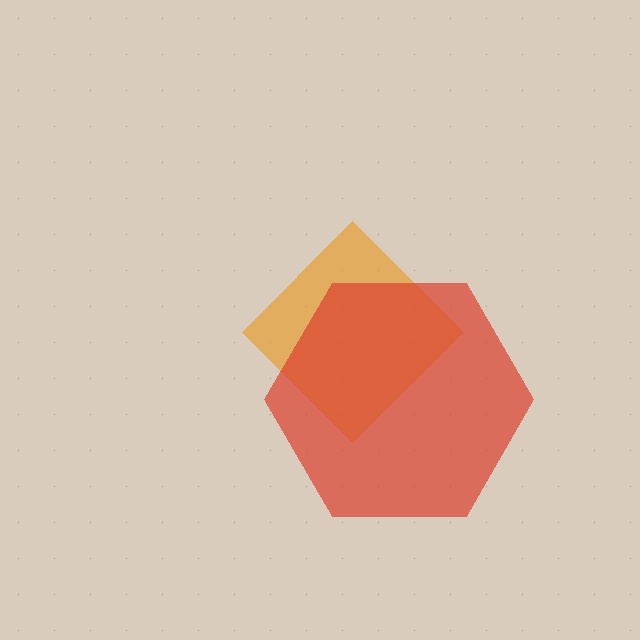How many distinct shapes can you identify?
There are 2 distinct shapes: an orange diamond, a red hexagon.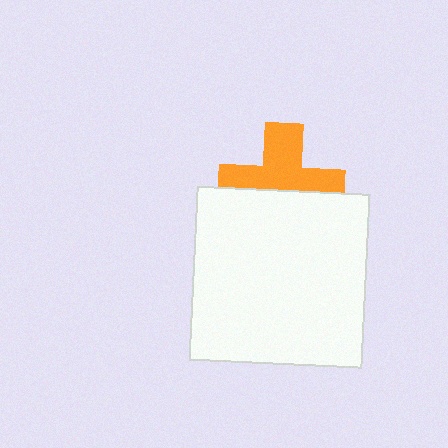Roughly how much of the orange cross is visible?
About half of it is visible (roughly 56%).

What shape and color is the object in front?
The object in front is a white square.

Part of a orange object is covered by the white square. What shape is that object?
It is a cross.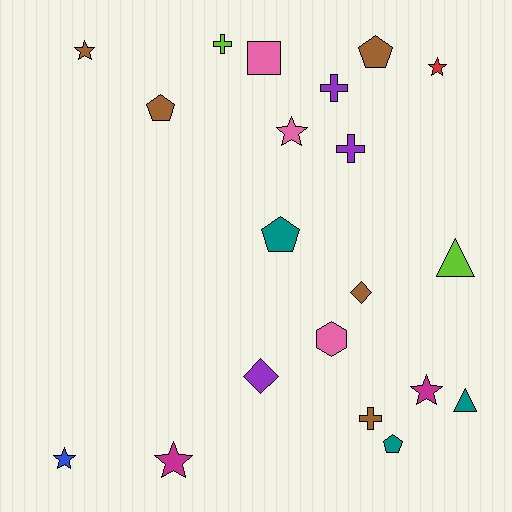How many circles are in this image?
There are no circles.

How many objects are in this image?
There are 20 objects.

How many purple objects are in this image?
There are 3 purple objects.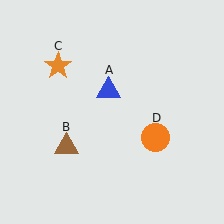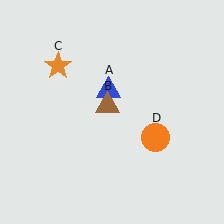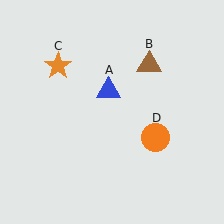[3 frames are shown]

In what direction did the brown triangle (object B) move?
The brown triangle (object B) moved up and to the right.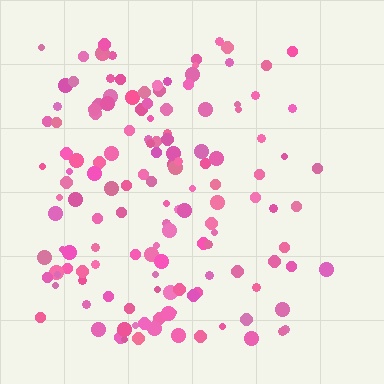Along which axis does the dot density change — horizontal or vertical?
Horizontal.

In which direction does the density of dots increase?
From right to left, with the left side densest.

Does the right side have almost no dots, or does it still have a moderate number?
Still a moderate number, just noticeably fewer than the left.